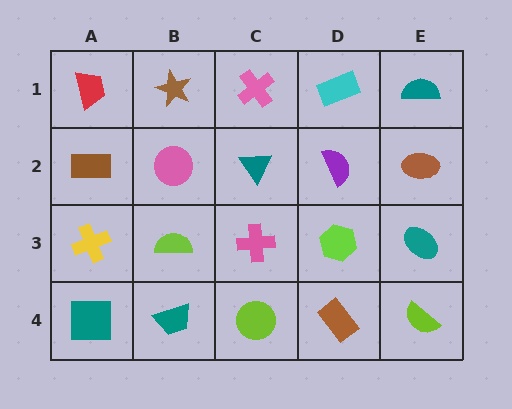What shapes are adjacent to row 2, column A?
A red trapezoid (row 1, column A), a yellow cross (row 3, column A), a pink circle (row 2, column B).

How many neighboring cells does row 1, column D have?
3.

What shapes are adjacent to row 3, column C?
A teal triangle (row 2, column C), a lime circle (row 4, column C), a lime semicircle (row 3, column B), a lime hexagon (row 3, column D).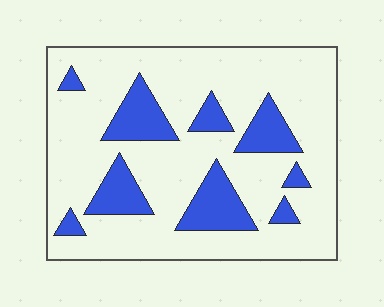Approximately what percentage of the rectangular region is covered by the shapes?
Approximately 20%.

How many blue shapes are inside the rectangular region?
9.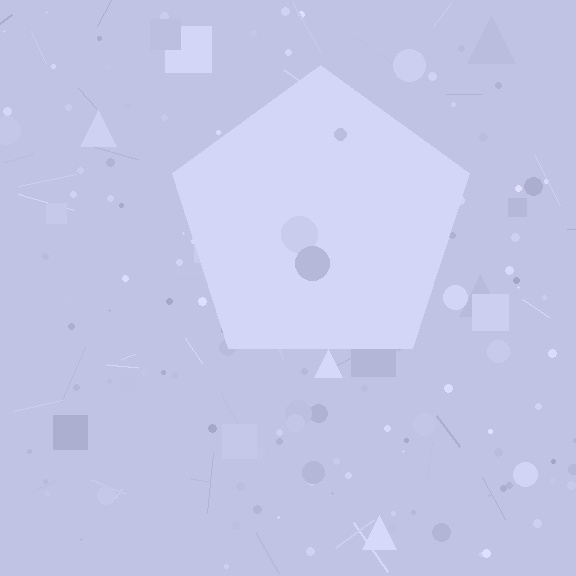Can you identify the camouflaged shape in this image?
The camouflaged shape is a pentagon.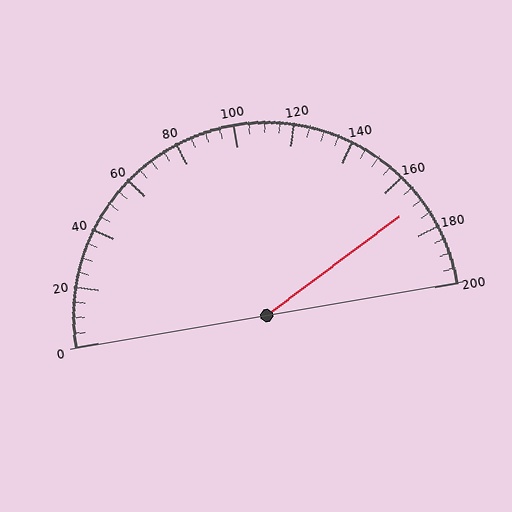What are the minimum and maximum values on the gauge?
The gauge ranges from 0 to 200.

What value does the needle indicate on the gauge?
The needle indicates approximately 170.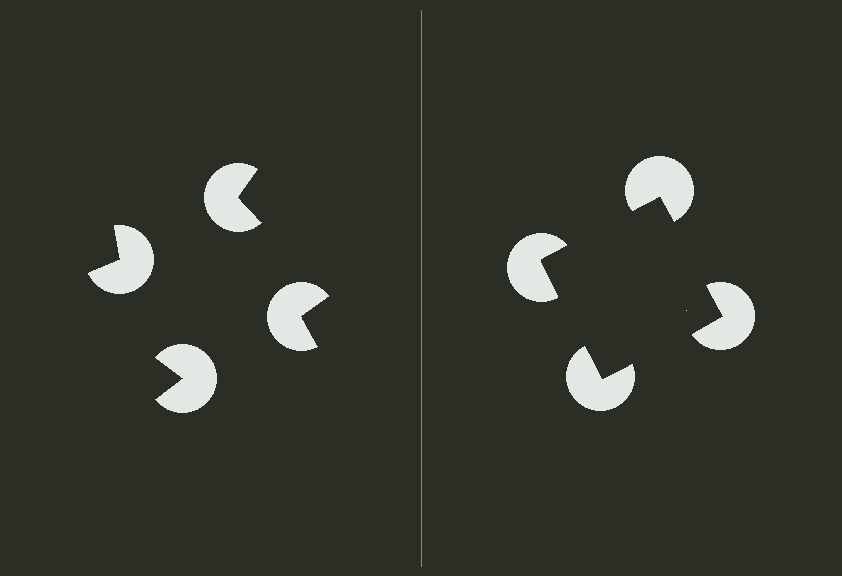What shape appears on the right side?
An illusory square.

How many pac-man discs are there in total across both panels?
8 — 4 on each side.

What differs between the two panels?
The pac-man discs are positioned identically on both sides; only the wedge orientations differ. On the right they align to a square; on the left they are misaligned.